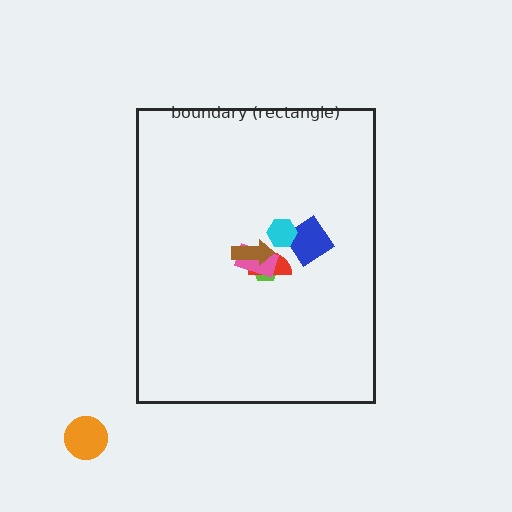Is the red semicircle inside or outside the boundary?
Inside.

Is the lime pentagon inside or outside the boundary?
Inside.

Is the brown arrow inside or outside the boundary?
Inside.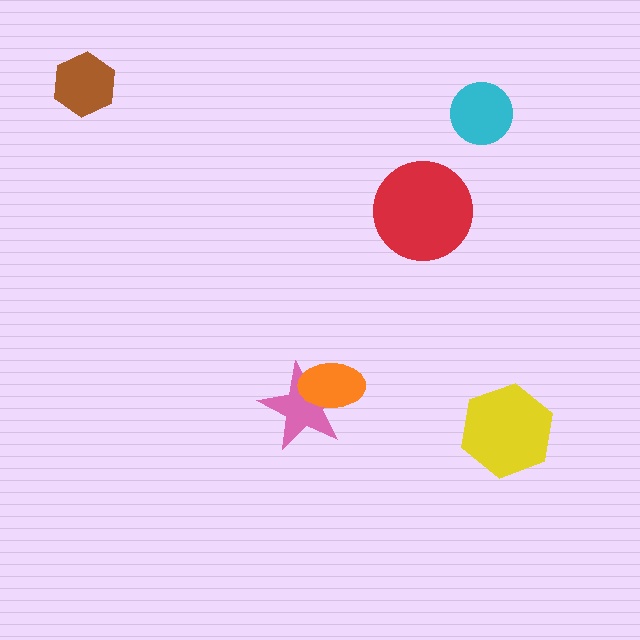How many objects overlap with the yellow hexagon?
0 objects overlap with the yellow hexagon.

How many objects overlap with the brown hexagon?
0 objects overlap with the brown hexagon.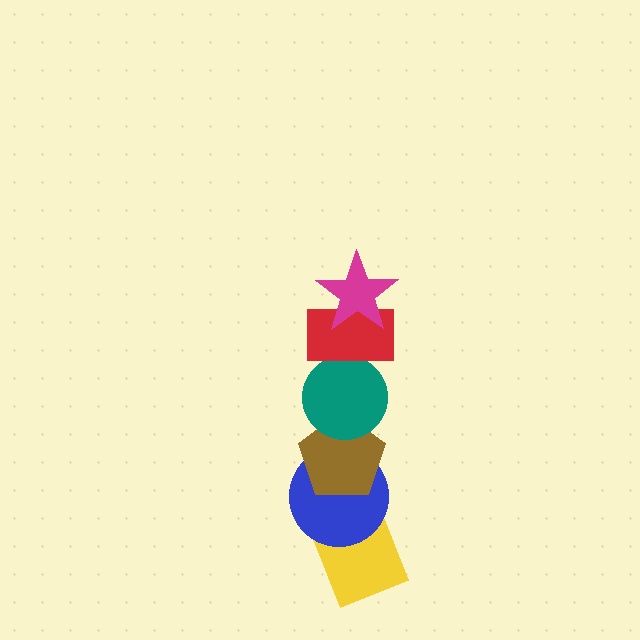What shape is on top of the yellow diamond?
The blue circle is on top of the yellow diamond.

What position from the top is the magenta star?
The magenta star is 1st from the top.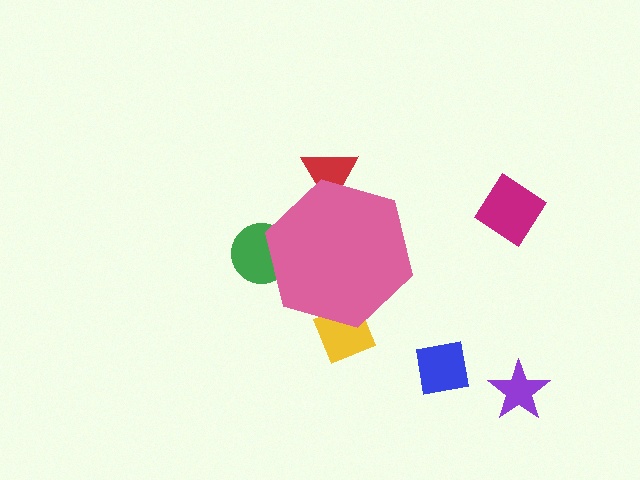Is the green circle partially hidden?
Yes, the green circle is partially hidden behind the pink hexagon.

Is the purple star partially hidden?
No, the purple star is fully visible.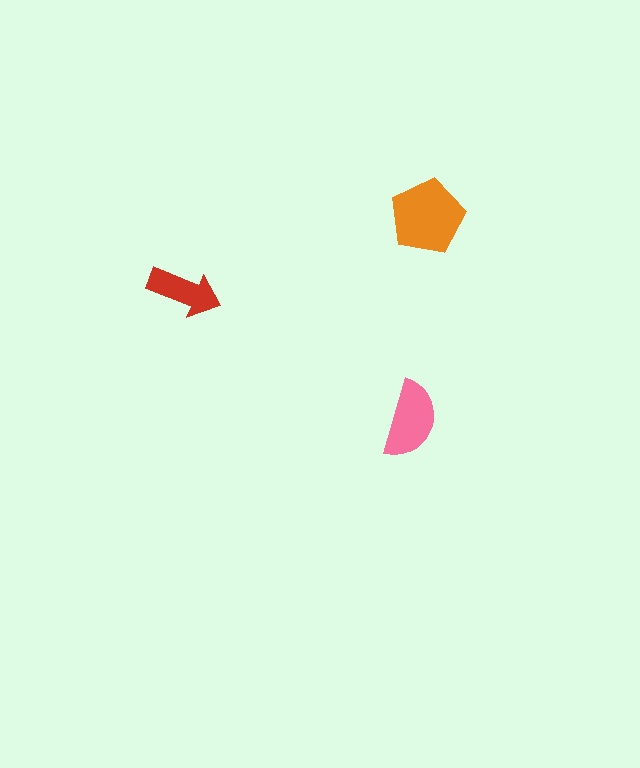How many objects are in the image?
There are 3 objects in the image.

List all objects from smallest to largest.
The red arrow, the pink semicircle, the orange pentagon.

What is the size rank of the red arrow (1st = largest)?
3rd.